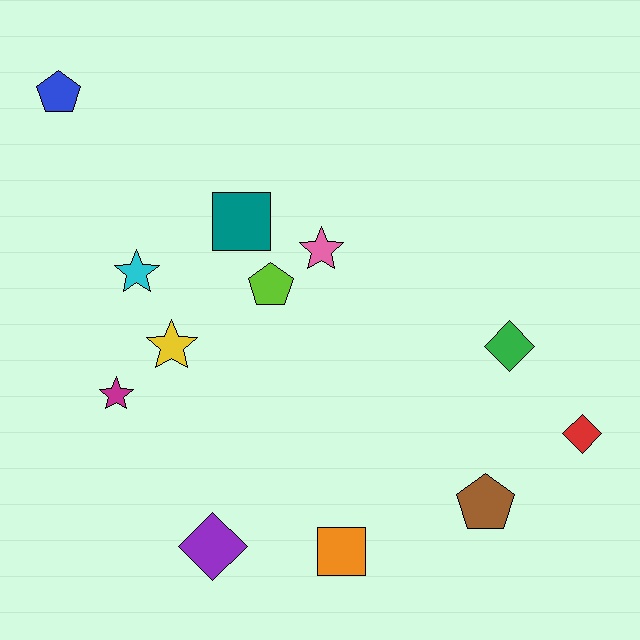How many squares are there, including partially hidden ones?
There are 2 squares.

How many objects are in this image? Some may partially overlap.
There are 12 objects.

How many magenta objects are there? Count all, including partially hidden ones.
There is 1 magenta object.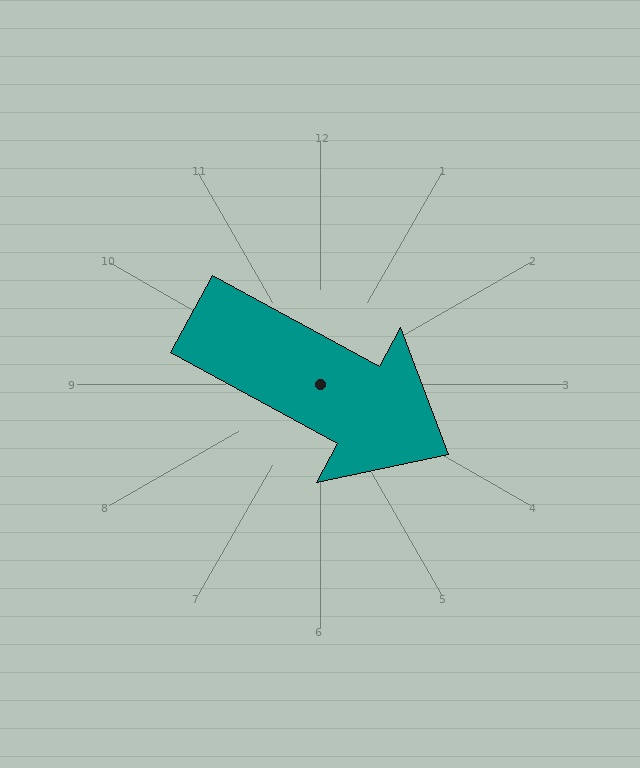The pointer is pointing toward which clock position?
Roughly 4 o'clock.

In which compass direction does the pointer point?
Southeast.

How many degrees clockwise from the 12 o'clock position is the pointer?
Approximately 119 degrees.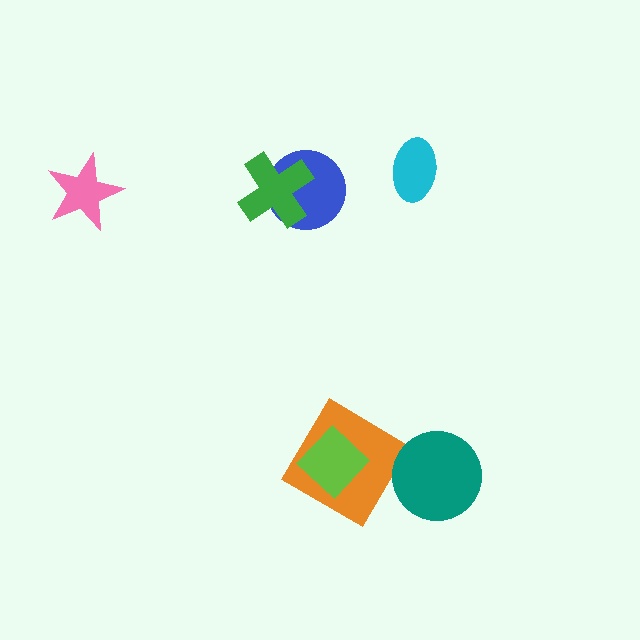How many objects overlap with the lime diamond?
1 object overlaps with the lime diamond.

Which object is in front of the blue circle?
The green cross is in front of the blue circle.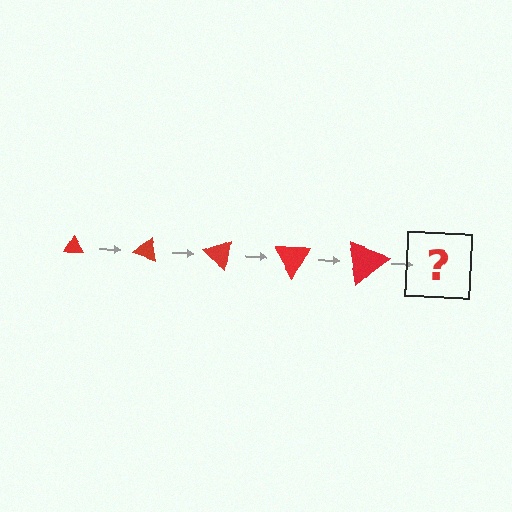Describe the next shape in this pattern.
It should be a triangle, larger than the previous one and rotated 100 degrees from the start.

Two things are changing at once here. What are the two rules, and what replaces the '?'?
The two rules are that the triangle grows larger each step and it rotates 20 degrees each step. The '?' should be a triangle, larger than the previous one and rotated 100 degrees from the start.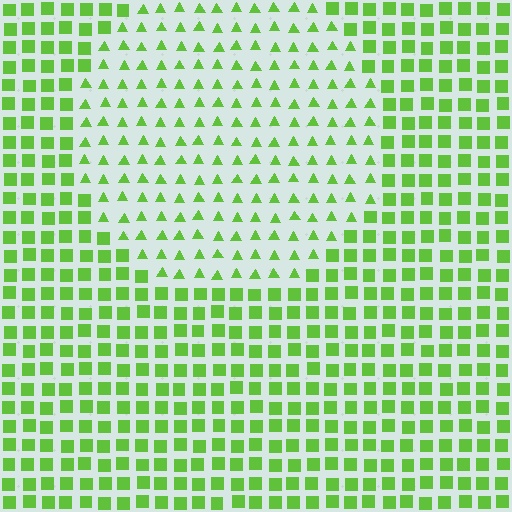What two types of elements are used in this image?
The image uses triangles inside the circle region and squares outside it.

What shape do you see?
I see a circle.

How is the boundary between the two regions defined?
The boundary is defined by a change in element shape: triangles inside vs. squares outside. All elements share the same color and spacing.